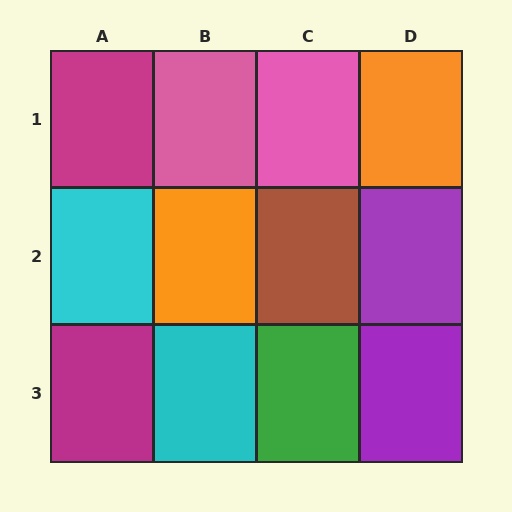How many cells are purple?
2 cells are purple.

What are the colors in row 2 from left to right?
Cyan, orange, brown, purple.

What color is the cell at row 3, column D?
Purple.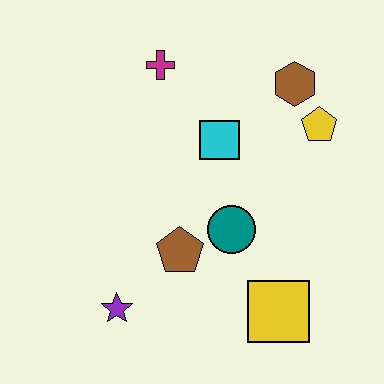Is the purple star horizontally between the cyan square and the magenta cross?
No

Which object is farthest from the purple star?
The brown hexagon is farthest from the purple star.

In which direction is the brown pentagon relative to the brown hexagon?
The brown pentagon is below the brown hexagon.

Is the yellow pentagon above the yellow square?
Yes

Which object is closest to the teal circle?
The brown pentagon is closest to the teal circle.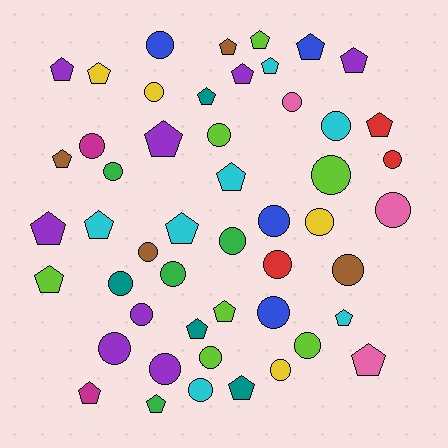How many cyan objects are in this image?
There are 7 cyan objects.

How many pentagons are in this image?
There are 24 pentagons.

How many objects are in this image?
There are 50 objects.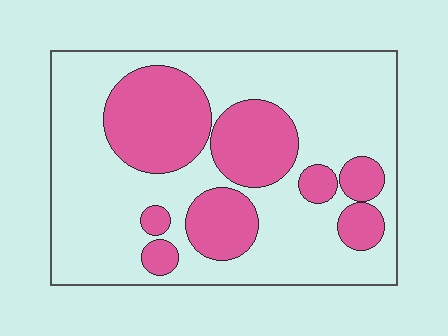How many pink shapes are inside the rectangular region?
8.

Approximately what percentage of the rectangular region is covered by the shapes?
Approximately 30%.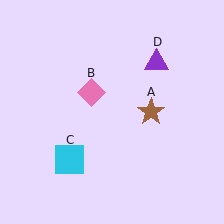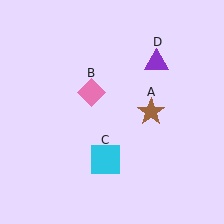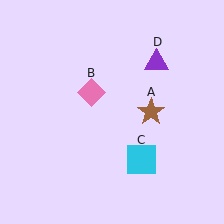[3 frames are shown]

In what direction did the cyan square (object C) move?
The cyan square (object C) moved right.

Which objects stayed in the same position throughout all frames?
Brown star (object A) and pink diamond (object B) and purple triangle (object D) remained stationary.